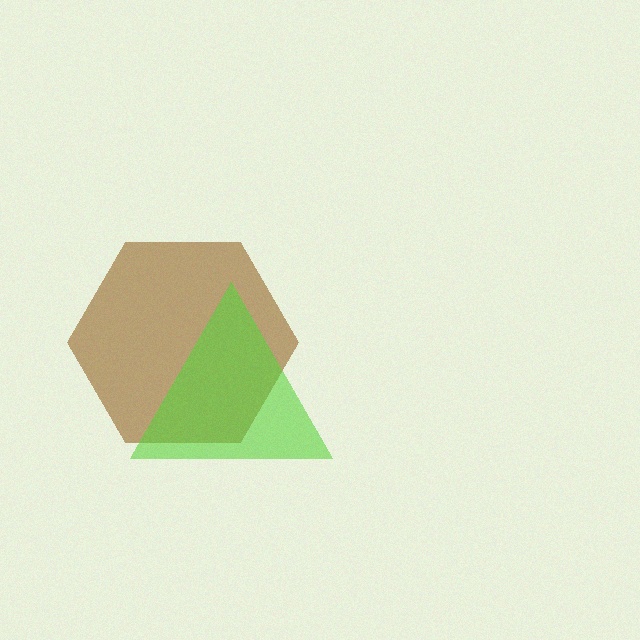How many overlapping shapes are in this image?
There are 2 overlapping shapes in the image.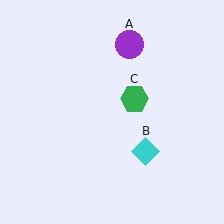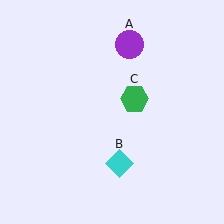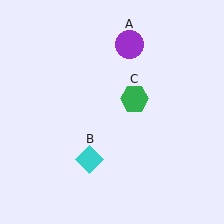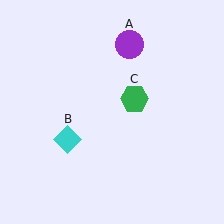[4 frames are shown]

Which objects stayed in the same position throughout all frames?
Purple circle (object A) and green hexagon (object C) remained stationary.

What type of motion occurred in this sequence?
The cyan diamond (object B) rotated clockwise around the center of the scene.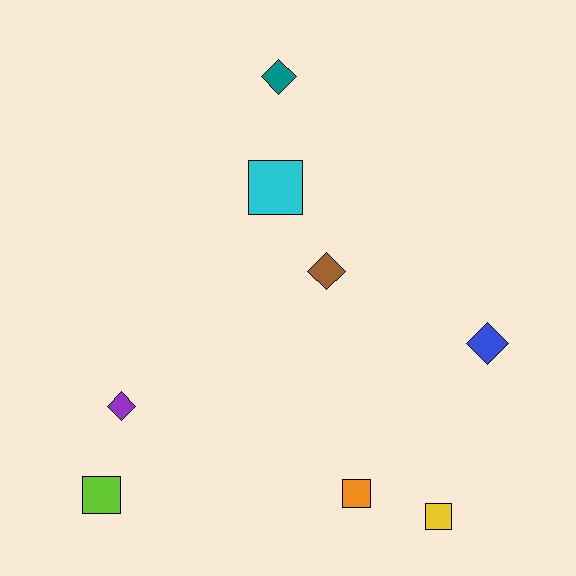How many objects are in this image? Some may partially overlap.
There are 8 objects.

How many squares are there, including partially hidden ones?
There are 4 squares.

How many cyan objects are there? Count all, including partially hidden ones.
There is 1 cyan object.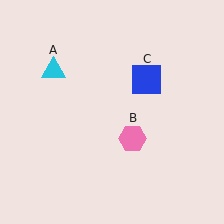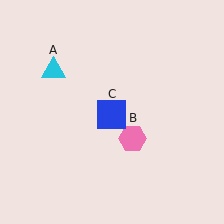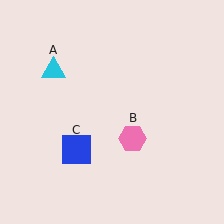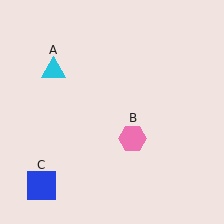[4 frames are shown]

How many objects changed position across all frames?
1 object changed position: blue square (object C).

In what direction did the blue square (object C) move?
The blue square (object C) moved down and to the left.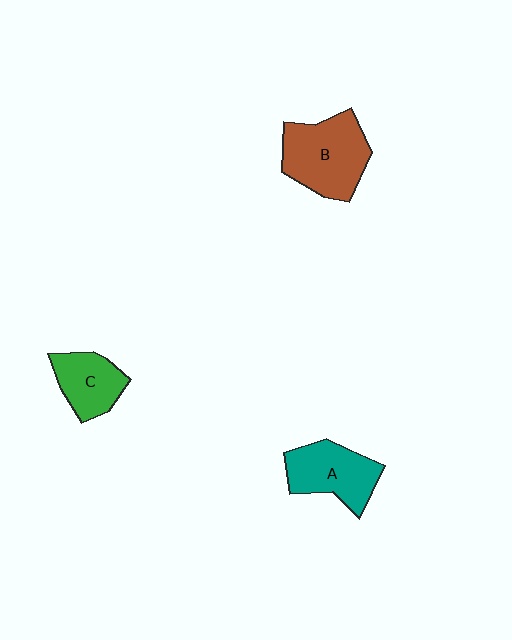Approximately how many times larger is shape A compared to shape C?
Approximately 1.3 times.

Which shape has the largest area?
Shape B (brown).